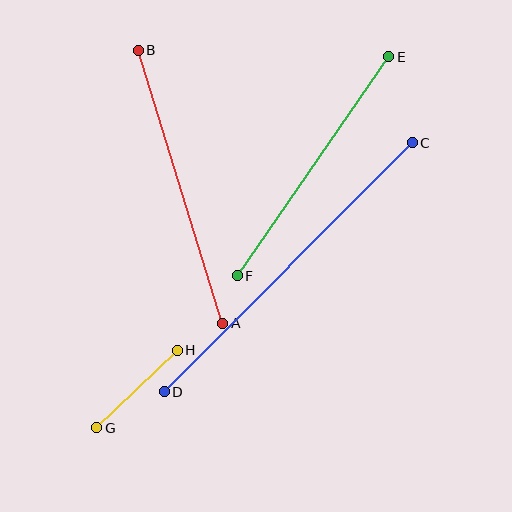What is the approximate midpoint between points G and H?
The midpoint is at approximately (137, 389) pixels.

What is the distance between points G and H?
The distance is approximately 112 pixels.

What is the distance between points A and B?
The distance is approximately 286 pixels.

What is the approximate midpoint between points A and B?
The midpoint is at approximately (180, 187) pixels.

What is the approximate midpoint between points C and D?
The midpoint is at approximately (288, 267) pixels.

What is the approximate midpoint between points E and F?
The midpoint is at approximately (313, 166) pixels.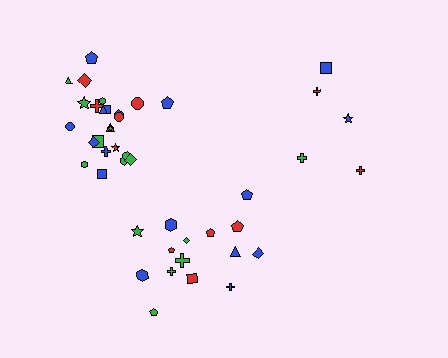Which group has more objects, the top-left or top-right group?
The top-left group.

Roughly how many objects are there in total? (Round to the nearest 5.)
Roughly 45 objects in total.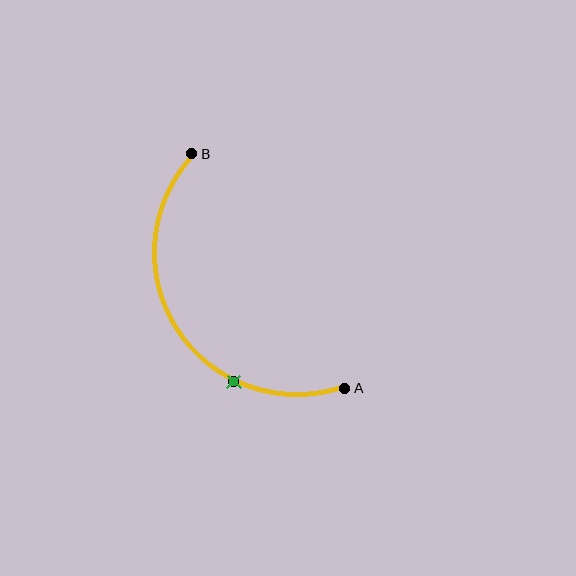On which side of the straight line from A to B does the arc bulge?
The arc bulges to the left of the straight line connecting A and B.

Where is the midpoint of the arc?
The arc midpoint is the point on the curve farthest from the straight line joining A and B. It sits to the left of that line.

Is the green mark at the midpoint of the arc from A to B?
No. The green mark lies on the arc but is closer to endpoint A. The arc midpoint would be at the point on the curve equidistant along the arc from both A and B.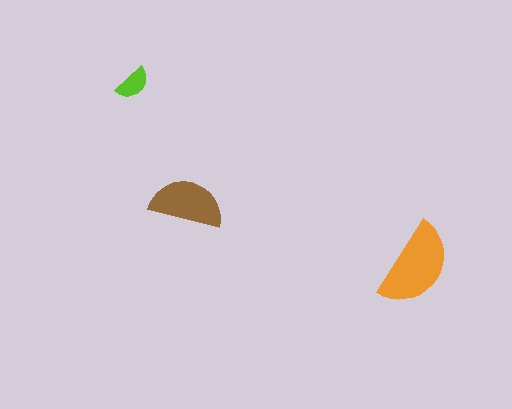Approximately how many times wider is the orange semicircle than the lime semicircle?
About 2.5 times wider.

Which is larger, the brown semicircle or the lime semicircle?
The brown one.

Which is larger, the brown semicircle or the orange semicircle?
The orange one.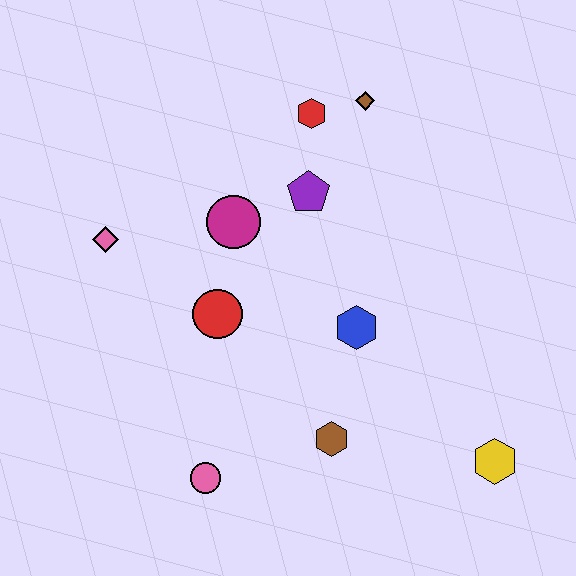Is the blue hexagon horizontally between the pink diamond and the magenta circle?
No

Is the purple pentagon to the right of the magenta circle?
Yes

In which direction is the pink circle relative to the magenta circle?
The pink circle is below the magenta circle.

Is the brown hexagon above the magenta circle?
No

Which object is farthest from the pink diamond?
The yellow hexagon is farthest from the pink diamond.